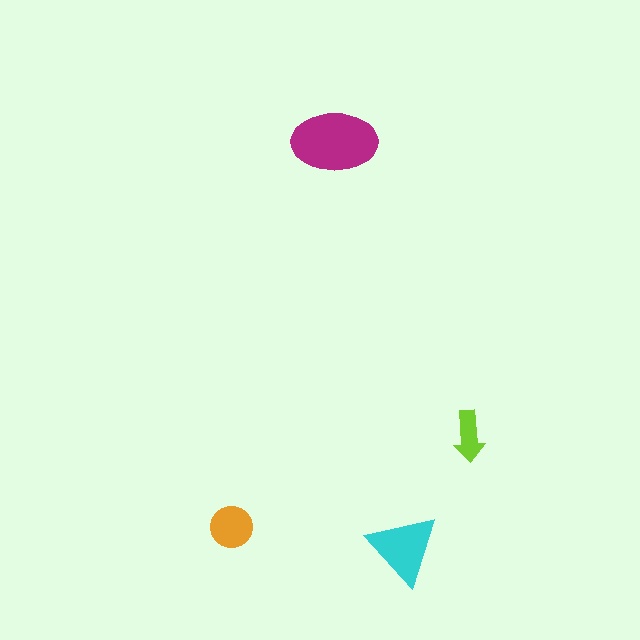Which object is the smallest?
The lime arrow.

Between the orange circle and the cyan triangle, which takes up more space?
The cyan triangle.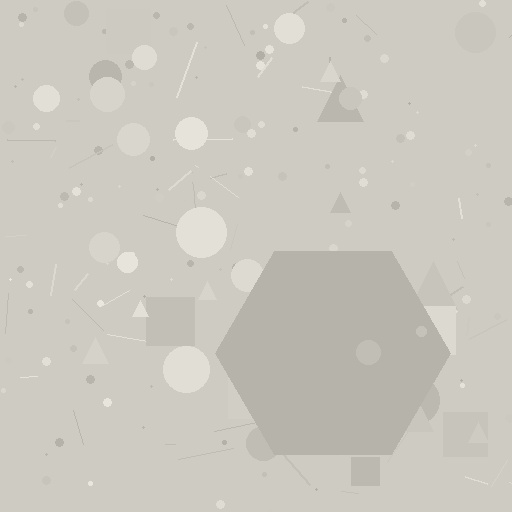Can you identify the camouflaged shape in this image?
The camouflaged shape is a hexagon.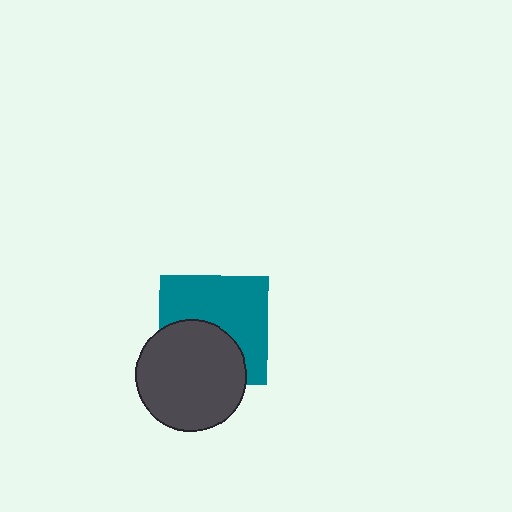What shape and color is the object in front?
The object in front is a dark gray circle.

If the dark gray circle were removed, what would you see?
You would see the complete teal square.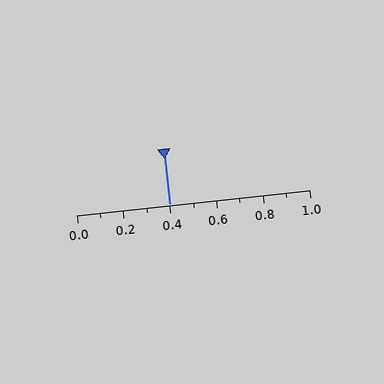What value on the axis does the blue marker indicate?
The marker indicates approximately 0.4.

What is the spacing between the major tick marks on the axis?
The major ticks are spaced 0.2 apart.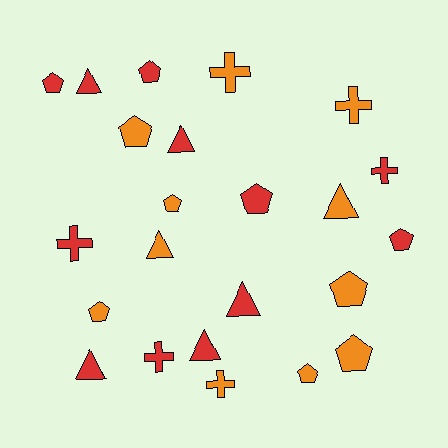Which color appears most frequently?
Red, with 12 objects.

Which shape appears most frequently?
Pentagon, with 10 objects.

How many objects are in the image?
There are 23 objects.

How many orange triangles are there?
There are 2 orange triangles.